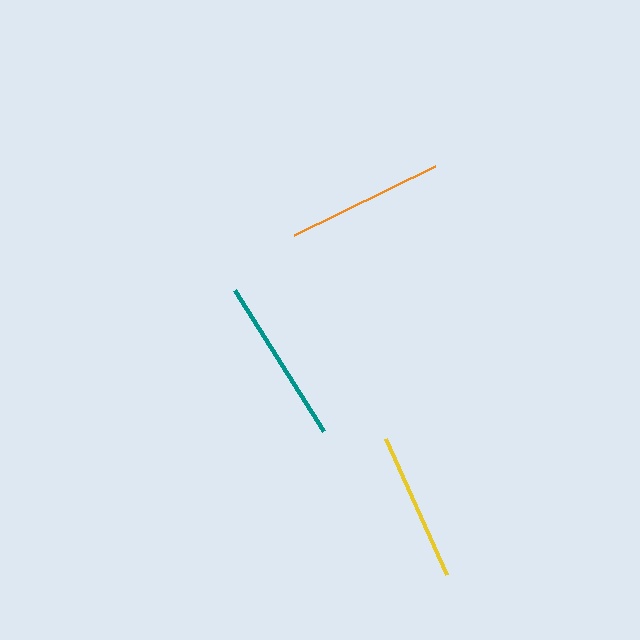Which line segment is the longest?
The teal line is the longest at approximately 167 pixels.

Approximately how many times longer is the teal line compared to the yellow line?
The teal line is approximately 1.1 times the length of the yellow line.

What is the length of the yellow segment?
The yellow segment is approximately 149 pixels long.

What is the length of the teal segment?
The teal segment is approximately 167 pixels long.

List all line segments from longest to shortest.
From longest to shortest: teal, orange, yellow.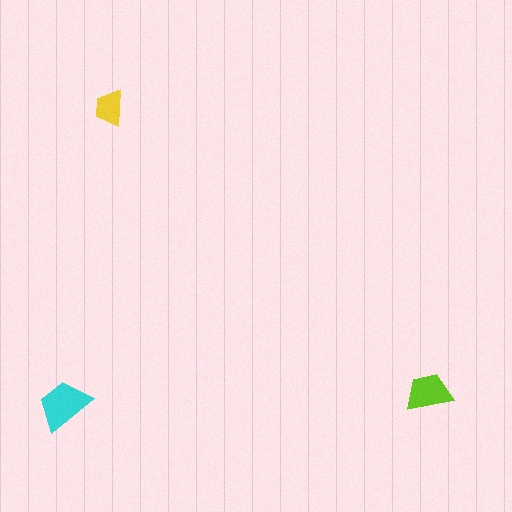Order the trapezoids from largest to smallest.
the cyan one, the lime one, the yellow one.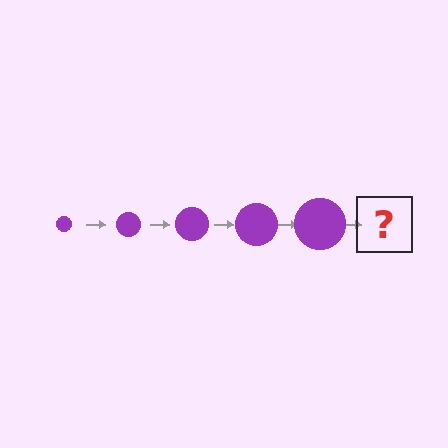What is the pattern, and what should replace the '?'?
The pattern is that the circle gets progressively larger each step. The '?' should be a purple circle, larger than the previous one.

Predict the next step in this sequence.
The next step is a purple circle, larger than the previous one.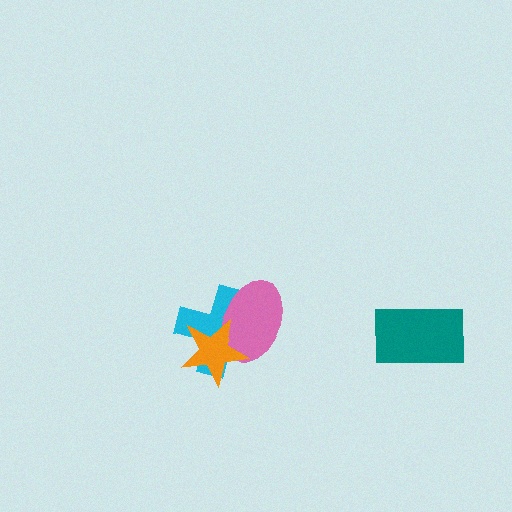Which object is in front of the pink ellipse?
The orange star is in front of the pink ellipse.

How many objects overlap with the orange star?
2 objects overlap with the orange star.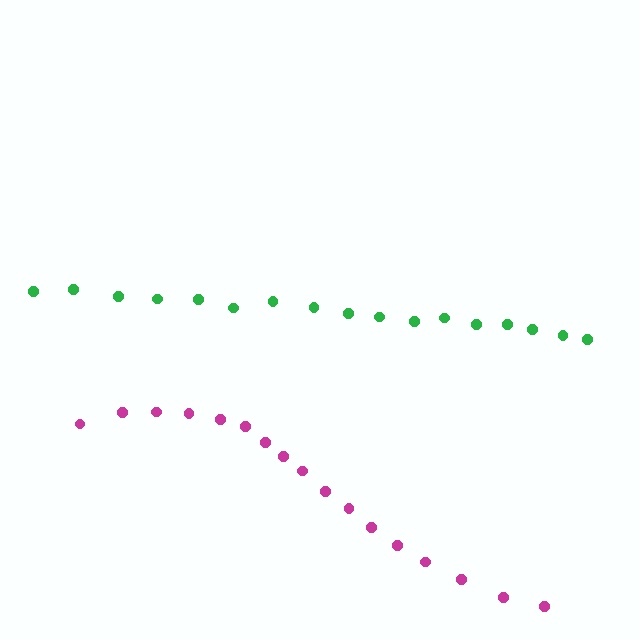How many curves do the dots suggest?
There are 2 distinct paths.